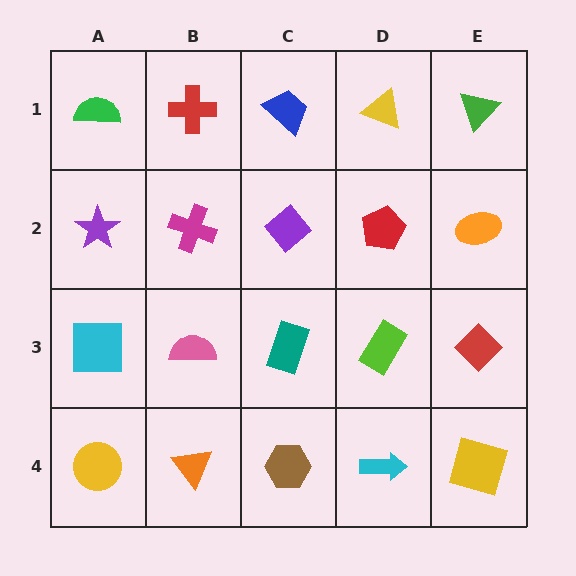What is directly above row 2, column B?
A red cross.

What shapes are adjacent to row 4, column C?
A teal rectangle (row 3, column C), an orange triangle (row 4, column B), a cyan arrow (row 4, column D).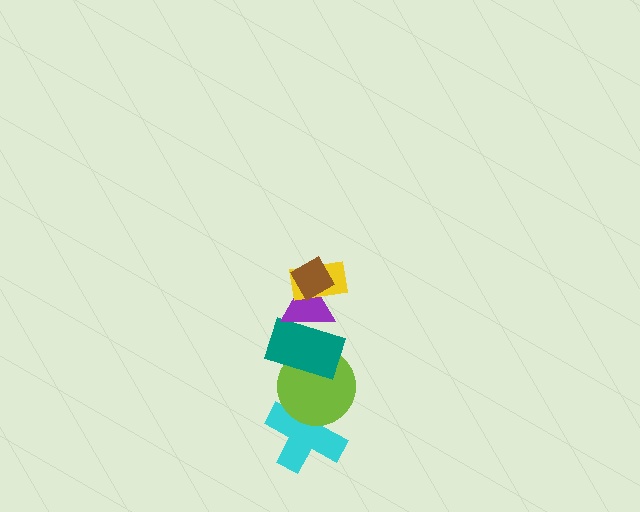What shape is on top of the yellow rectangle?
The brown diamond is on top of the yellow rectangle.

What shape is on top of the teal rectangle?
The purple triangle is on top of the teal rectangle.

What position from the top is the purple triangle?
The purple triangle is 3rd from the top.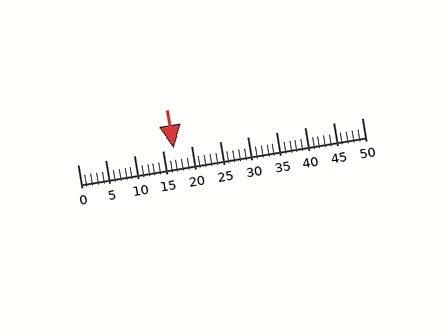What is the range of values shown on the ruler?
The ruler shows values from 0 to 50.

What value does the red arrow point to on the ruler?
The red arrow points to approximately 17.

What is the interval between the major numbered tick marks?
The major tick marks are spaced 5 units apart.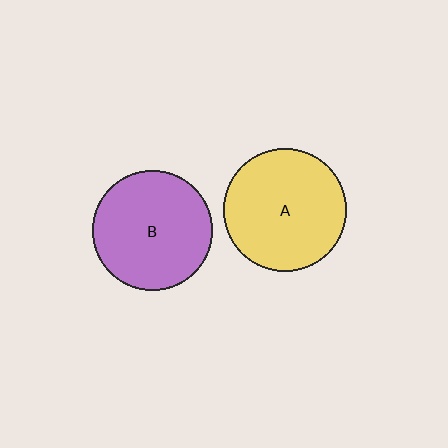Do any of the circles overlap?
No, none of the circles overlap.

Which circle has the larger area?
Circle A (yellow).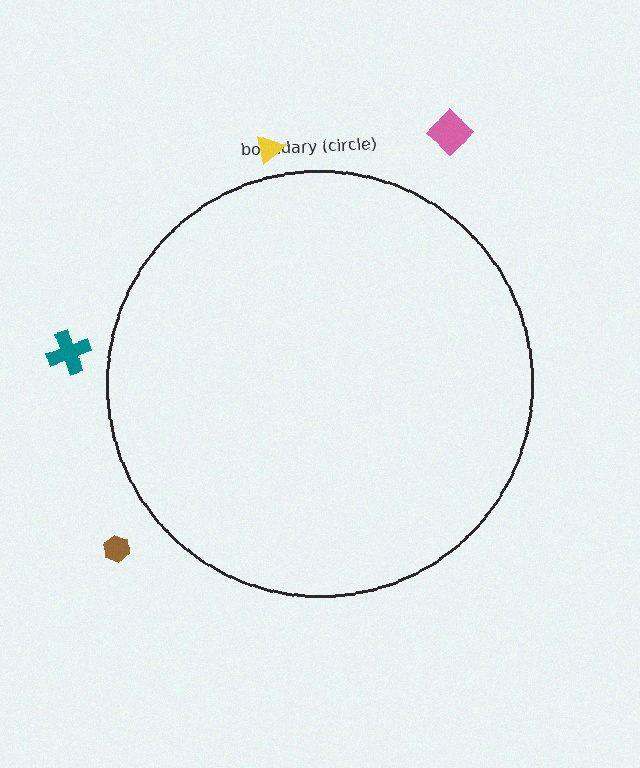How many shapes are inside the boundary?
0 inside, 4 outside.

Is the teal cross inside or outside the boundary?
Outside.